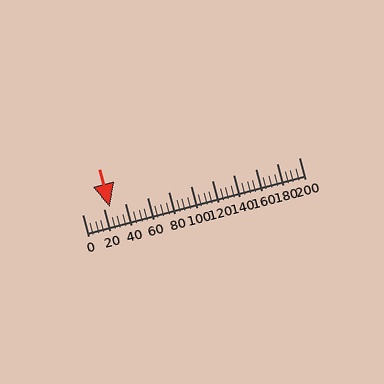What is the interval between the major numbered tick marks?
The major tick marks are spaced 20 units apart.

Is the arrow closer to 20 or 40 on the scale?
The arrow is closer to 20.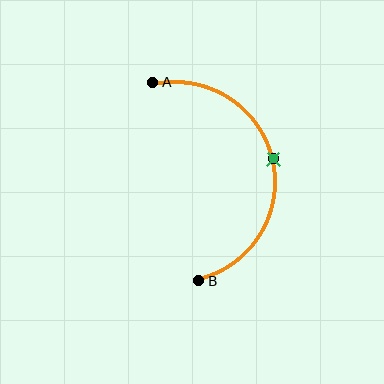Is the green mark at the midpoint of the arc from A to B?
Yes. The green mark lies on the arc at equal arc-length from both A and B — it is the arc midpoint.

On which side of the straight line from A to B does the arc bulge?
The arc bulges to the right of the straight line connecting A and B.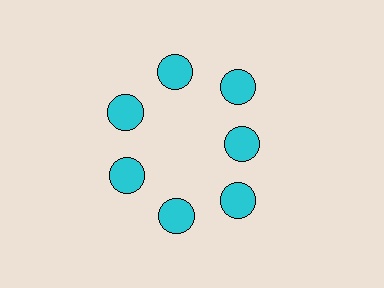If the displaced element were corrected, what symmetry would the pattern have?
It would have 7-fold rotational symmetry — the pattern would map onto itself every 51 degrees.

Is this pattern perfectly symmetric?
No. The 7 cyan circles are arranged in a ring, but one element near the 3 o'clock position is pulled inward toward the center, breaking the 7-fold rotational symmetry.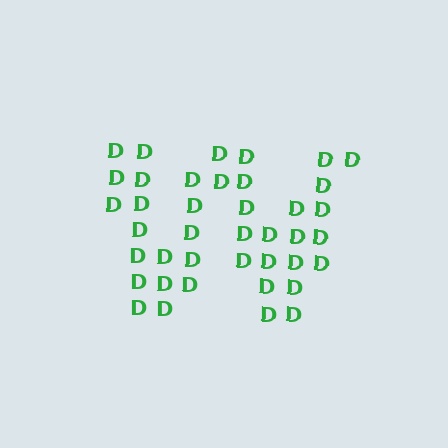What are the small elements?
The small elements are letter D's.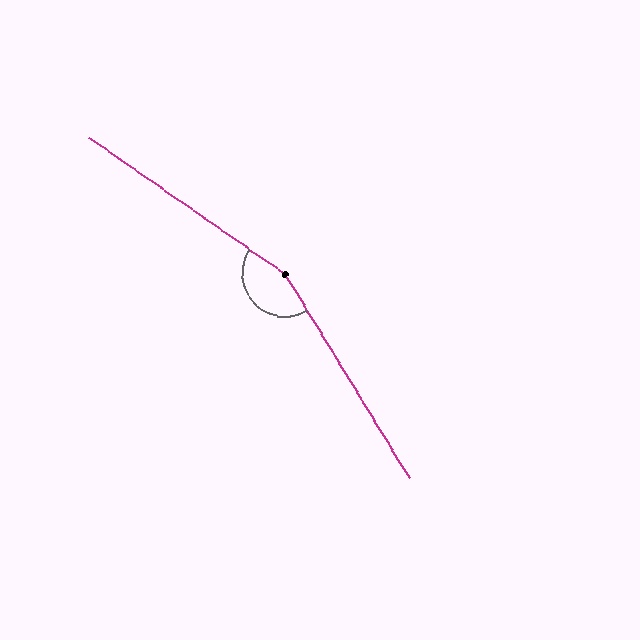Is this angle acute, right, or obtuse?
It is obtuse.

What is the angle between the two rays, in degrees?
Approximately 156 degrees.